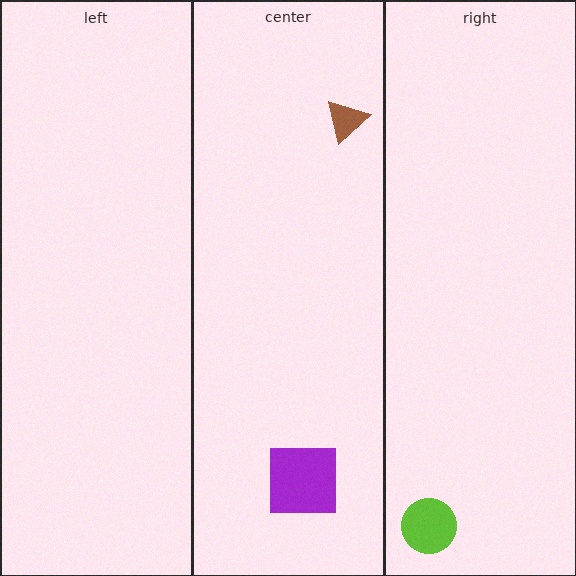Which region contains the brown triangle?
The center region.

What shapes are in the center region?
The brown triangle, the purple square.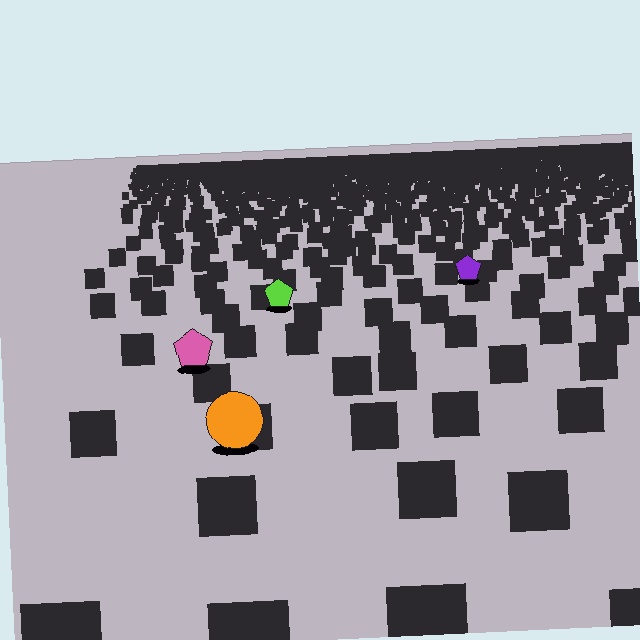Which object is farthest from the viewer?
The purple pentagon is farthest from the viewer. It appears smaller and the ground texture around it is denser.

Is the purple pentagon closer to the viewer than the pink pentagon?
No. The pink pentagon is closer — you can tell from the texture gradient: the ground texture is coarser near it.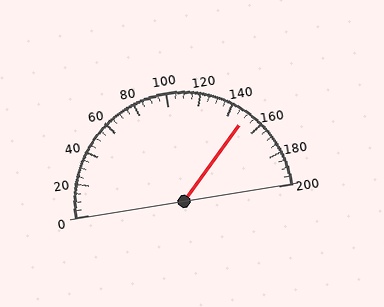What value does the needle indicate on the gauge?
The needle indicates approximately 150.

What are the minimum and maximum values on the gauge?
The gauge ranges from 0 to 200.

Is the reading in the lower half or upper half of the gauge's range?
The reading is in the upper half of the range (0 to 200).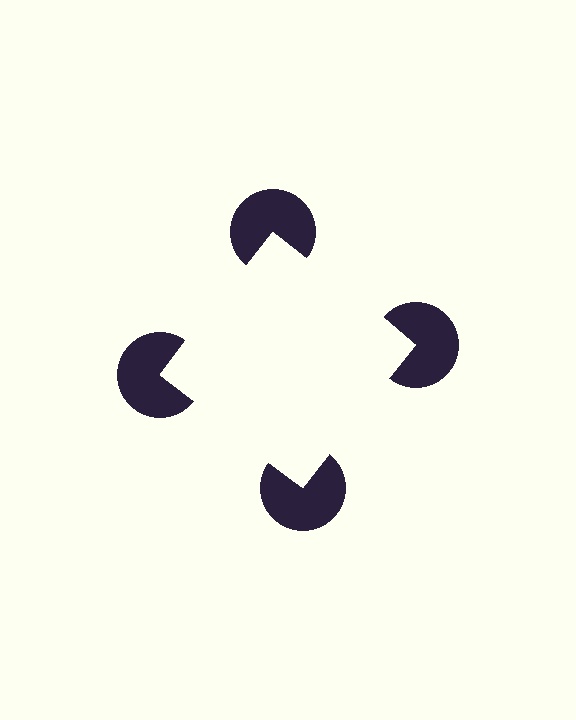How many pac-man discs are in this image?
There are 4 — one at each vertex of the illusory square.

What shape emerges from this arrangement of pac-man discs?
An illusory square — its edges are inferred from the aligned wedge cuts in the pac-man discs, not physically drawn.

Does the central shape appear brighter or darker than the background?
It typically appears slightly brighter than the background, even though no actual brightness change is drawn.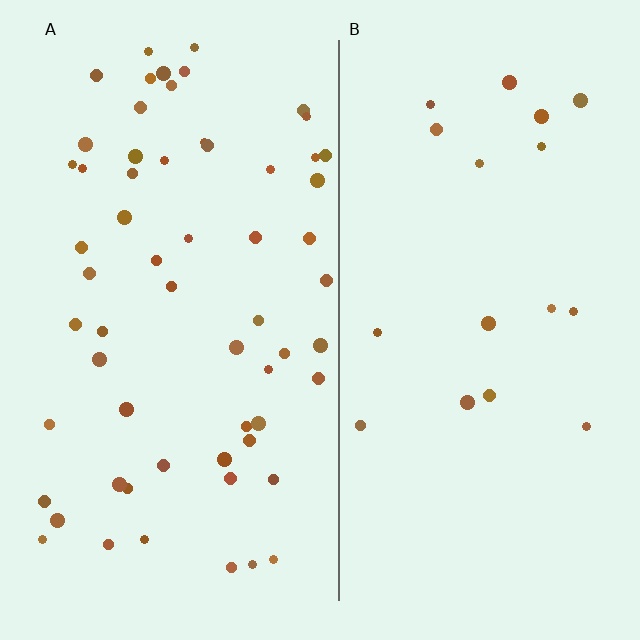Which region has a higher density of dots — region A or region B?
A (the left).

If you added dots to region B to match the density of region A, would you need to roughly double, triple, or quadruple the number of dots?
Approximately triple.